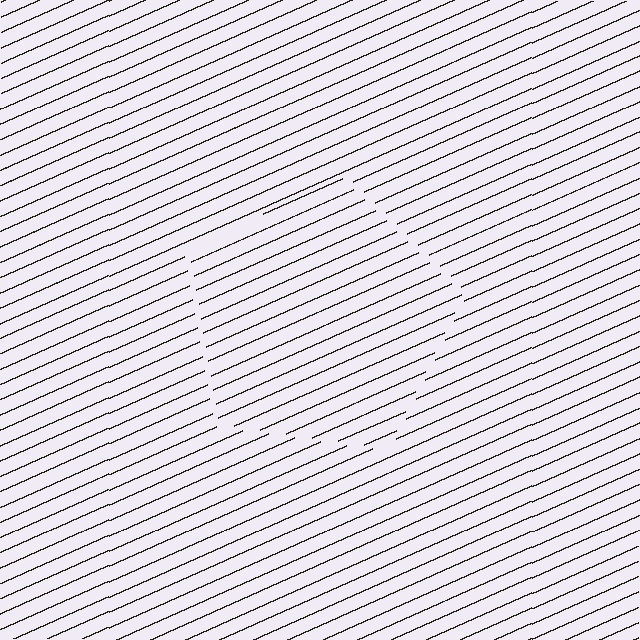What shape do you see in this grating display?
An illusory pentagon. The interior of the shape contains the same grating, shifted by half a period — the contour is defined by the phase discontinuity where line-ends from the inner and outer gratings abut.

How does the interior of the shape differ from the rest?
The interior of the shape contains the same grating, shifted by half a period — the contour is defined by the phase discontinuity where line-ends from the inner and outer gratings abut.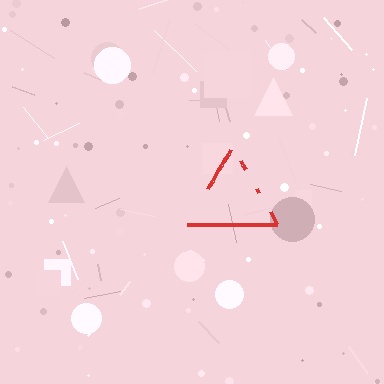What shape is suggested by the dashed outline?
The dashed outline suggests a triangle.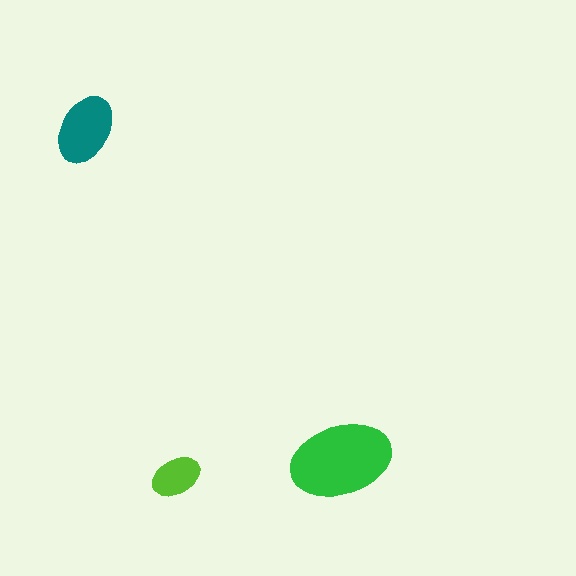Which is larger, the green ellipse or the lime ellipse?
The green one.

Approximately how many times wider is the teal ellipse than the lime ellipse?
About 1.5 times wider.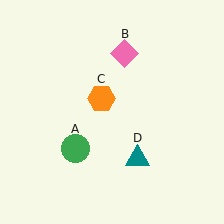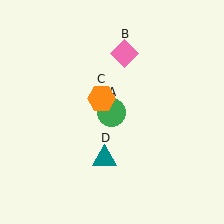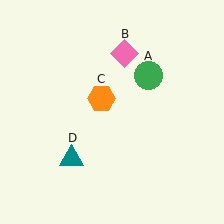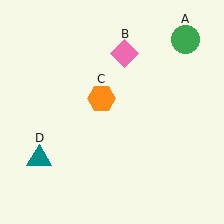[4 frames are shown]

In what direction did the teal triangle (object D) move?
The teal triangle (object D) moved left.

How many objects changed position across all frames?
2 objects changed position: green circle (object A), teal triangle (object D).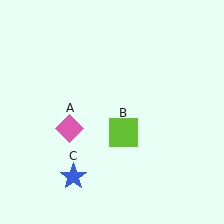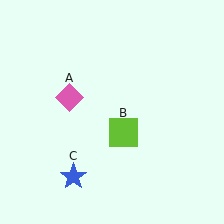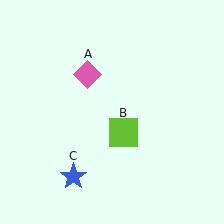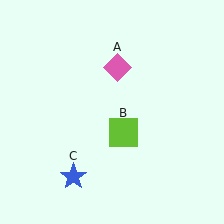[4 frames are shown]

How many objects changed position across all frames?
1 object changed position: pink diamond (object A).